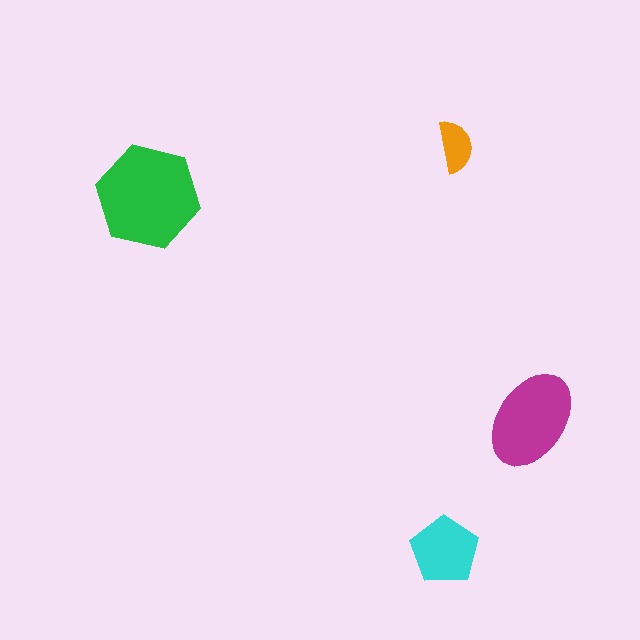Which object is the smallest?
The orange semicircle.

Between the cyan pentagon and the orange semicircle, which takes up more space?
The cyan pentagon.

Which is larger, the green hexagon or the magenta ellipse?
The green hexagon.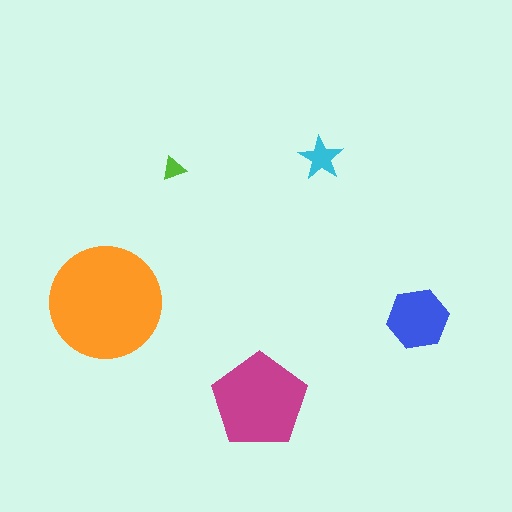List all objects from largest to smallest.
The orange circle, the magenta pentagon, the blue hexagon, the cyan star, the lime triangle.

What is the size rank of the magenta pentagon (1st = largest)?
2nd.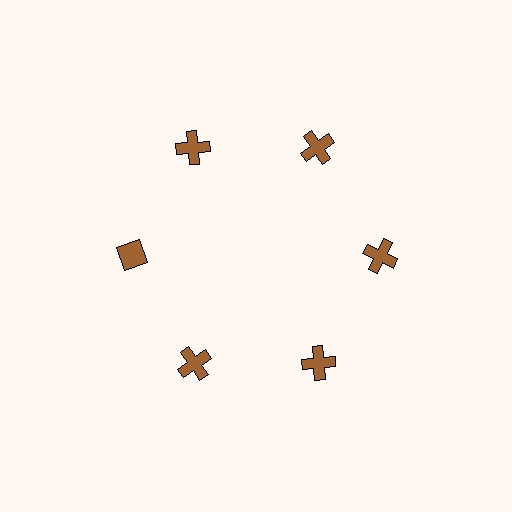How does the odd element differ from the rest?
It has a different shape: diamond instead of cross.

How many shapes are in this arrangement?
There are 6 shapes arranged in a ring pattern.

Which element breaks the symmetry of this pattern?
The brown diamond at roughly the 9 o'clock position breaks the symmetry. All other shapes are brown crosses.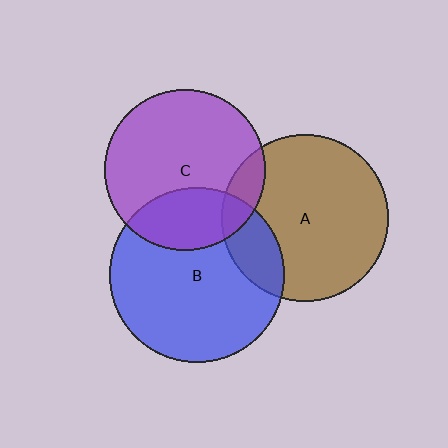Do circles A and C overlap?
Yes.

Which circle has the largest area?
Circle B (blue).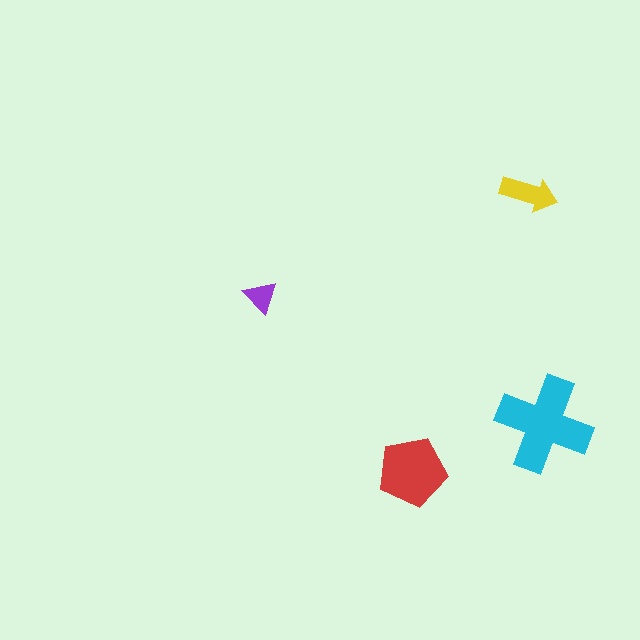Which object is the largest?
The cyan cross.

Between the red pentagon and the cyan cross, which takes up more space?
The cyan cross.